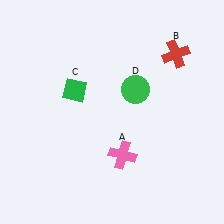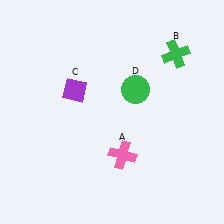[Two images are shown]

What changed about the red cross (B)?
In Image 1, B is red. In Image 2, it changed to green.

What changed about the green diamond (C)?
In Image 1, C is green. In Image 2, it changed to purple.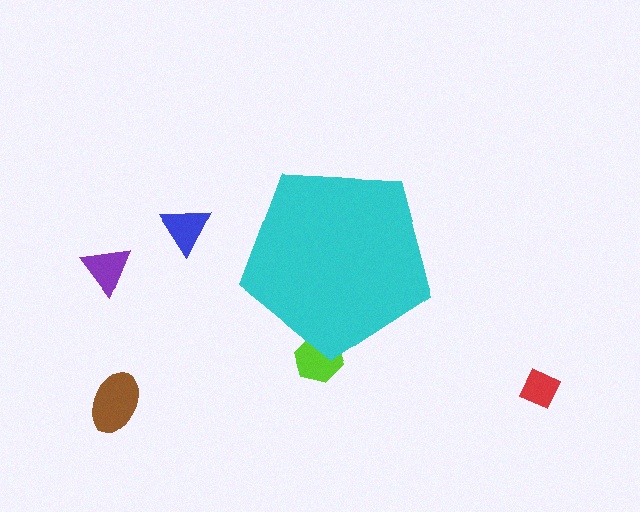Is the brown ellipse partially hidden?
No, the brown ellipse is fully visible.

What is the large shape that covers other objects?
A cyan pentagon.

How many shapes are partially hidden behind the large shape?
1 shape is partially hidden.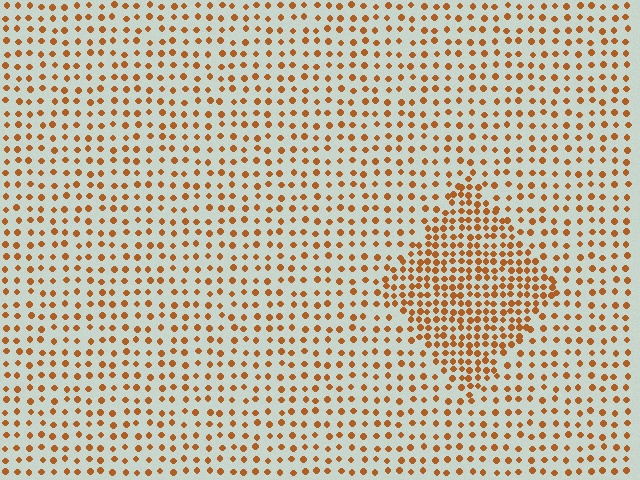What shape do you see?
I see a diamond.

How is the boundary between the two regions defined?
The boundary is defined by a change in element density (approximately 2.1x ratio). All elements are the same color, size, and shape.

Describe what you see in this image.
The image contains small brown elements arranged at two different densities. A diamond-shaped region is visible where the elements are more densely packed than the surrounding area.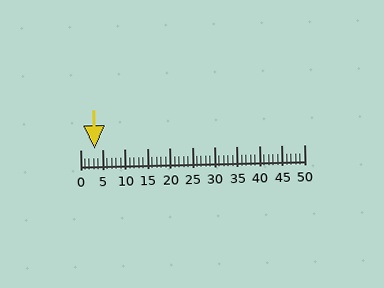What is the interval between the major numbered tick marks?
The major tick marks are spaced 5 units apart.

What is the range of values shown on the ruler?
The ruler shows values from 0 to 50.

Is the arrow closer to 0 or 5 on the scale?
The arrow is closer to 5.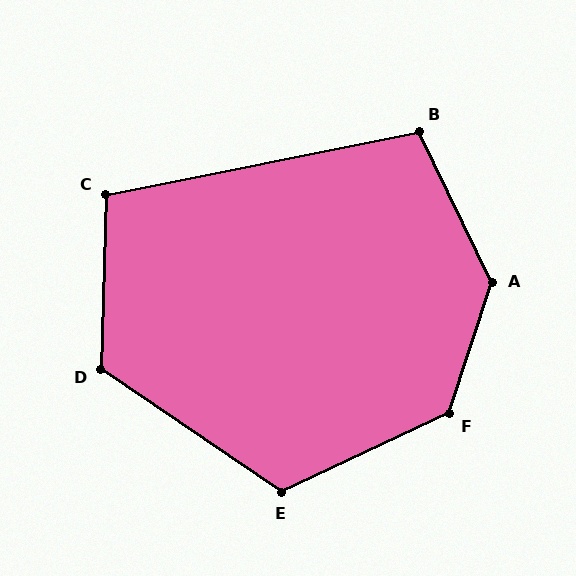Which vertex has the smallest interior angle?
C, at approximately 103 degrees.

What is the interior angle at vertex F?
Approximately 133 degrees (obtuse).